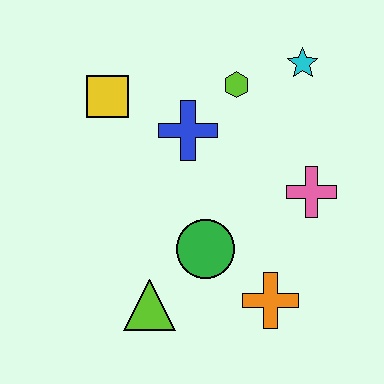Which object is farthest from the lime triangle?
The cyan star is farthest from the lime triangle.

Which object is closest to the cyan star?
The lime hexagon is closest to the cyan star.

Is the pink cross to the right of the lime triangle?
Yes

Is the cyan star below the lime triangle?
No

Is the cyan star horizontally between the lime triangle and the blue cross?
No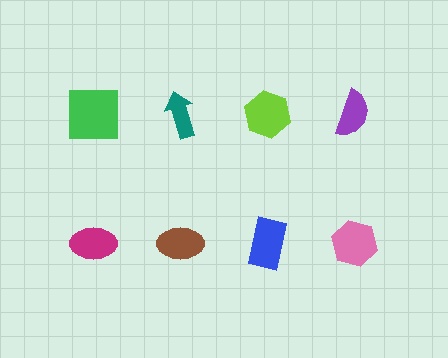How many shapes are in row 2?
4 shapes.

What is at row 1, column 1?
A green square.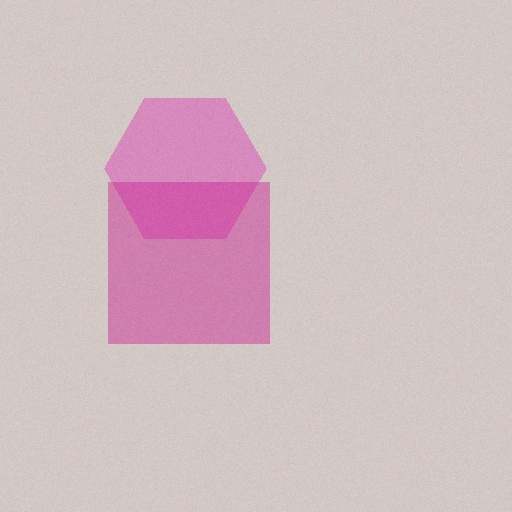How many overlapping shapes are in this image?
There are 2 overlapping shapes in the image.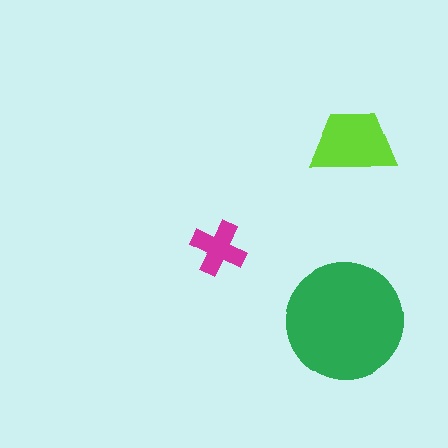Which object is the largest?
The green circle.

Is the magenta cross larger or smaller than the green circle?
Smaller.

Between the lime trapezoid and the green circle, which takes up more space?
The green circle.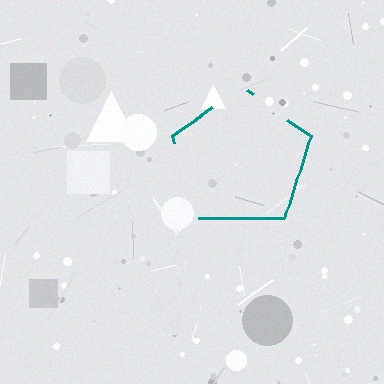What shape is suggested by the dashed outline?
The dashed outline suggests a pentagon.